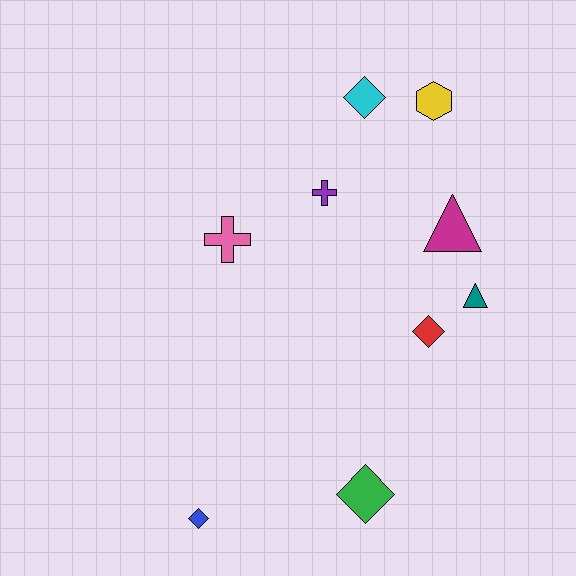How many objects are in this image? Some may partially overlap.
There are 9 objects.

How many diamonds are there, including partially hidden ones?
There are 4 diamonds.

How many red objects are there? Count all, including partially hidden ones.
There is 1 red object.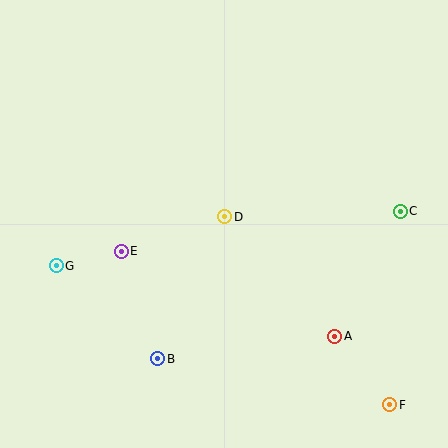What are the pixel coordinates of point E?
Point E is at (121, 251).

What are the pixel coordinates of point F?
Point F is at (390, 405).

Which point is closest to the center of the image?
Point D at (225, 217) is closest to the center.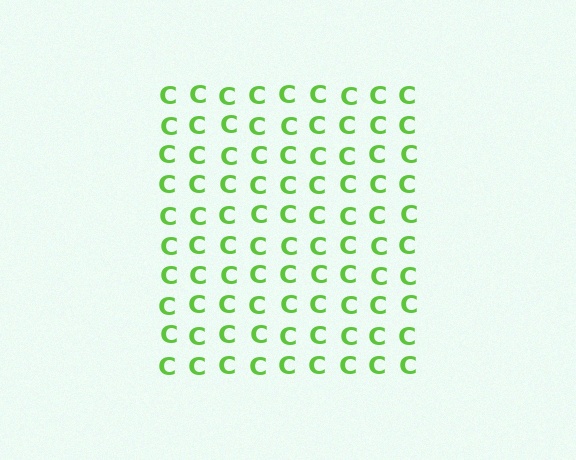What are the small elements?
The small elements are letter C's.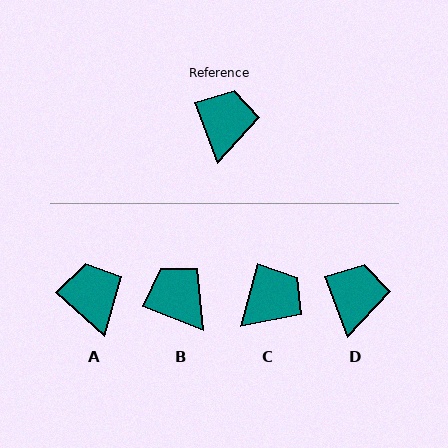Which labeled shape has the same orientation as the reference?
D.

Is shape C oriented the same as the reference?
No, it is off by about 36 degrees.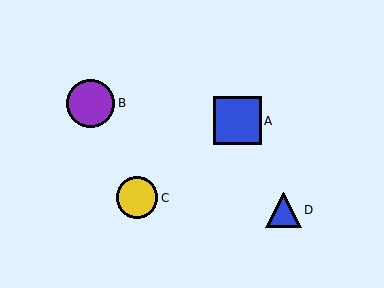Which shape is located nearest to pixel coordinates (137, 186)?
The yellow circle (labeled C) at (137, 198) is nearest to that location.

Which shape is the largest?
The purple circle (labeled B) is the largest.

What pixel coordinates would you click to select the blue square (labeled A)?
Click at (238, 121) to select the blue square A.